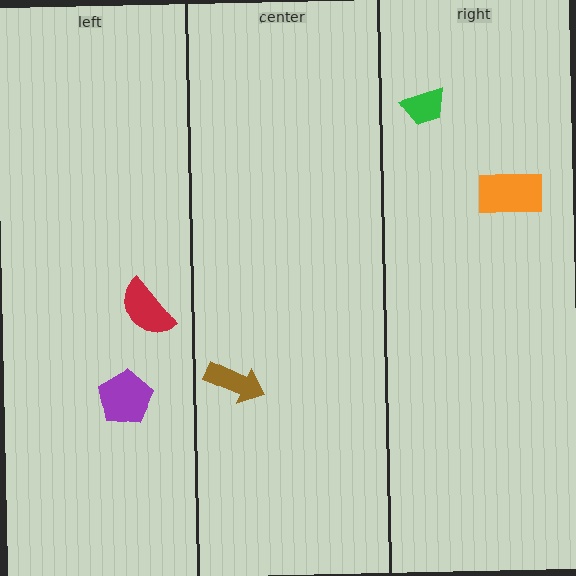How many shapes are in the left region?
2.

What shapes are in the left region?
The red semicircle, the purple pentagon.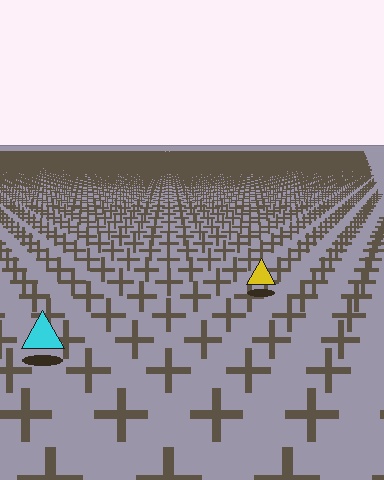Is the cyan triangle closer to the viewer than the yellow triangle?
Yes. The cyan triangle is closer — you can tell from the texture gradient: the ground texture is coarser near it.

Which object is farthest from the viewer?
The yellow triangle is farthest from the viewer. It appears smaller and the ground texture around it is denser.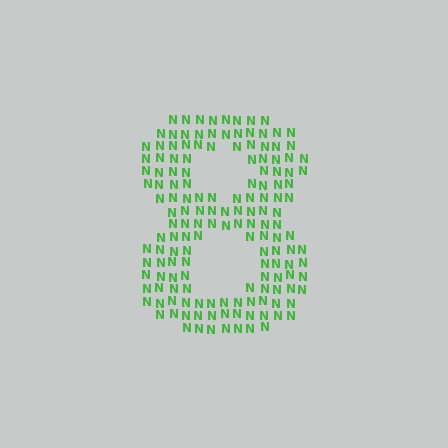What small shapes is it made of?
It is made of small letter N's.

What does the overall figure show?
The overall figure shows the digit 8.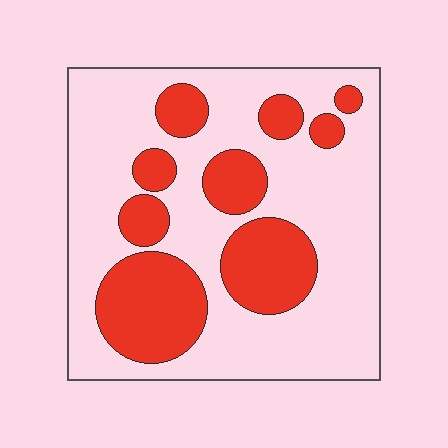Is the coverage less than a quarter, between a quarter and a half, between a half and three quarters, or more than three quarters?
Between a quarter and a half.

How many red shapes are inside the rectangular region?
9.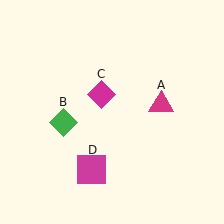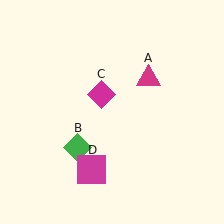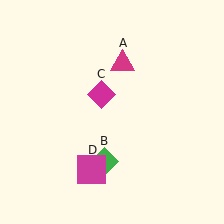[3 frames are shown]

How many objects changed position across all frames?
2 objects changed position: magenta triangle (object A), green diamond (object B).